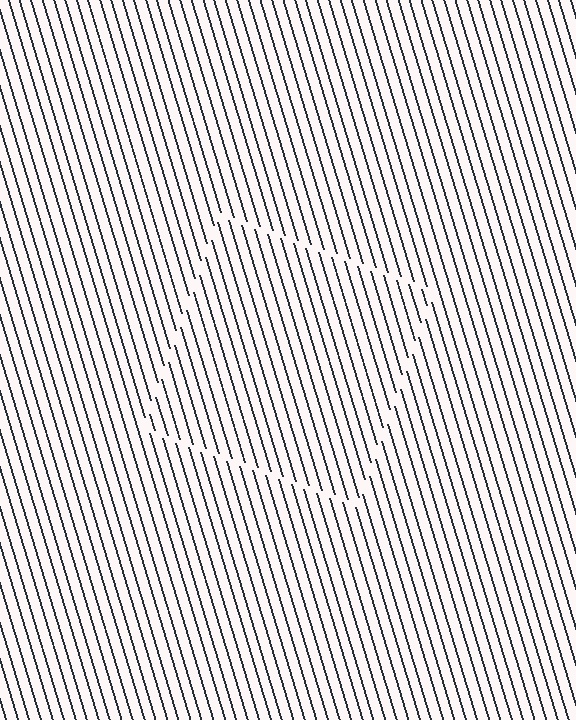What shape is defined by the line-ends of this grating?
An illusory square. The interior of the shape contains the same grating, shifted by half a period — the contour is defined by the phase discontinuity where line-ends from the inner and outer gratings abut.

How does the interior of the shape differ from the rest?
The interior of the shape contains the same grating, shifted by half a period — the contour is defined by the phase discontinuity where line-ends from the inner and outer gratings abut.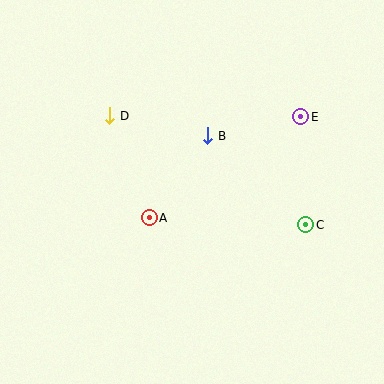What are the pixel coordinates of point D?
Point D is at (110, 116).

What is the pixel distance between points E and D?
The distance between E and D is 191 pixels.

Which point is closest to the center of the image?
Point A at (149, 218) is closest to the center.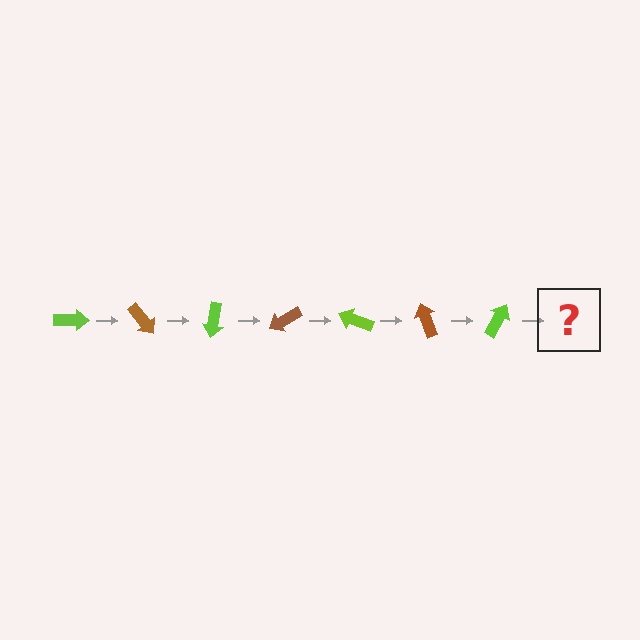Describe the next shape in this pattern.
It should be a brown arrow, rotated 350 degrees from the start.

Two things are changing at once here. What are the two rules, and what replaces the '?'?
The two rules are that it rotates 50 degrees each step and the color cycles through lime and brown. The '?' should be a brown arrow, rotated 350 degrees from the start.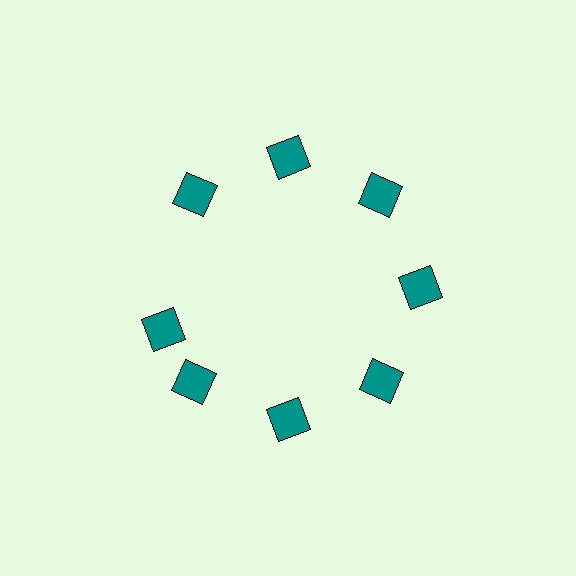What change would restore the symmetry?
The symmetry would be restored by rotating it back into even spacing with its neighbors so that all 8 diamonds sit at equal angles and equal distance from the center.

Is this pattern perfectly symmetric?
No. The 8 teal diamonds are arranged in a ring, but one element near the 9 o'clock position is rotated out of alignment along the ring, breaking the 8-fold rotational symmetry.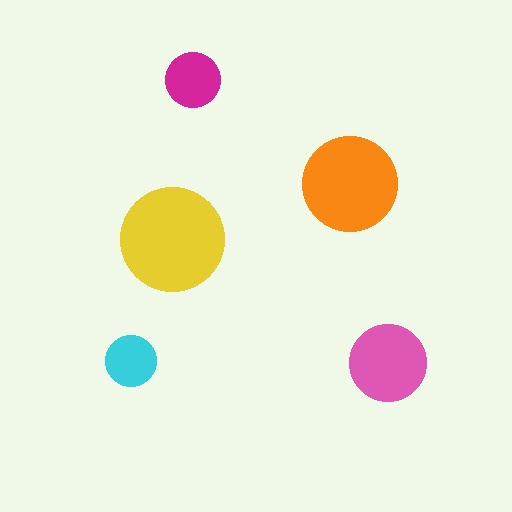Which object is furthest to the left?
The cyan circle is leftmost.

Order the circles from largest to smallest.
the yellow one, the orange one, the pink one, the magenta one, the cyan one.